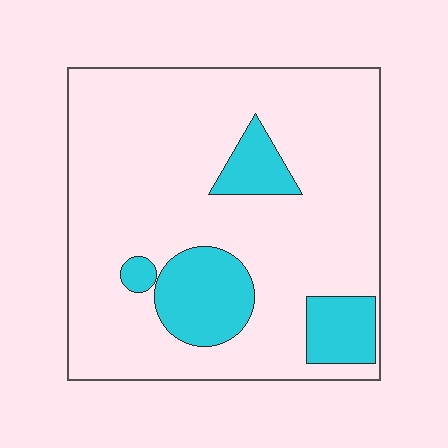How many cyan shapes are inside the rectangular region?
4.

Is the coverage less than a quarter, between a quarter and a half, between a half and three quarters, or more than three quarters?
Less than a quarter.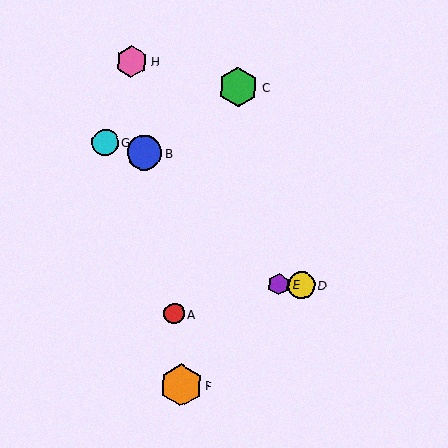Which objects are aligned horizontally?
Objects D, E are aligned horizontally.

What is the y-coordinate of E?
Object E is at y≈284.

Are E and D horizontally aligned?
Yes, both are at y≈284.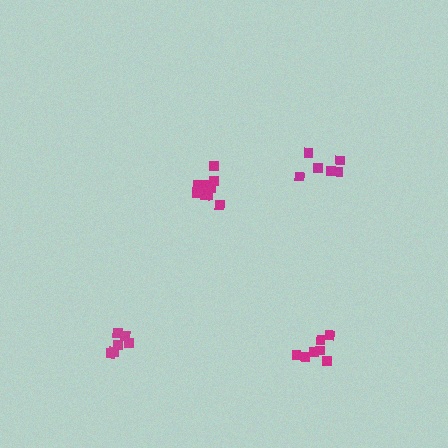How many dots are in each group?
Group 1: 6 dots, Group 2: 10 dots, Group 3: 7 dots, Group 4: 6 dots (29 total).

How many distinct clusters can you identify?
There are 4 distinct clusters.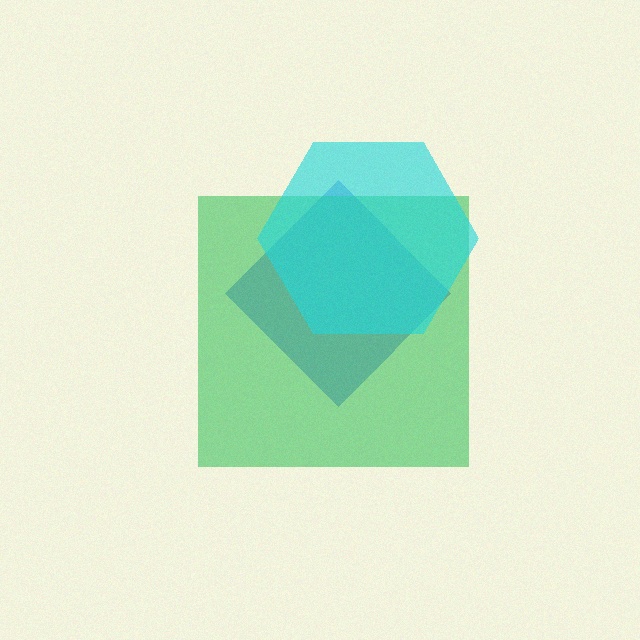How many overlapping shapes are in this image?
There are 3 overlapping shapes in the image.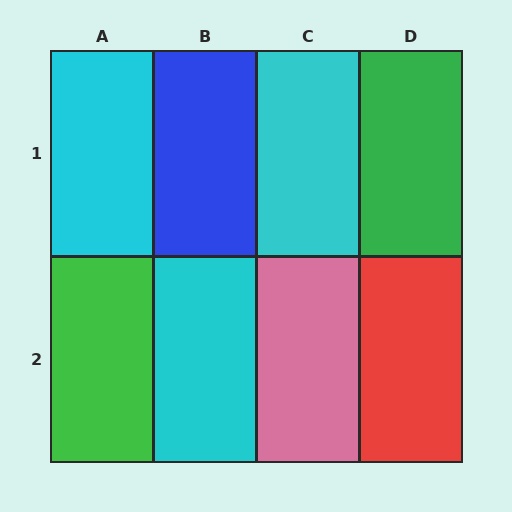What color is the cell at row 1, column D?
Green.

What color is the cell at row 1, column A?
Cyan.